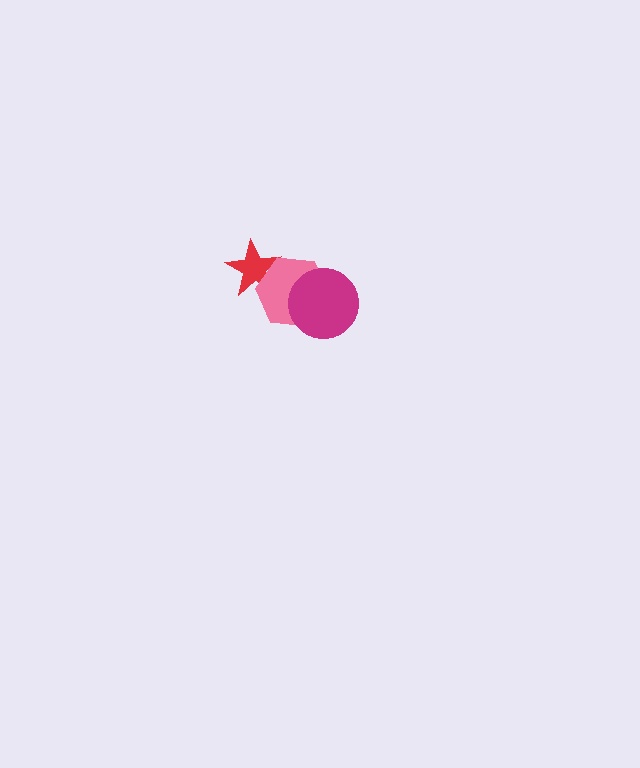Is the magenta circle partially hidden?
No, no other shape covers it.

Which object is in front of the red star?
The pink hexagon is in front of the red star.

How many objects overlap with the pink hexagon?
2 objects overlap with the pink hexagon.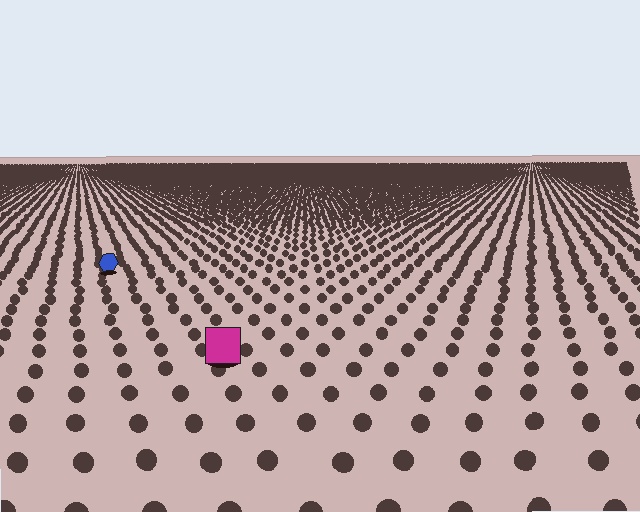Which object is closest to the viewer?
The magenta square is closest. The texture marks near it are larger and more spread out.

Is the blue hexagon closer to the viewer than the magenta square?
No. The magenta square is closer — you can tell from the texture gradient: the ground texture is coarser near it.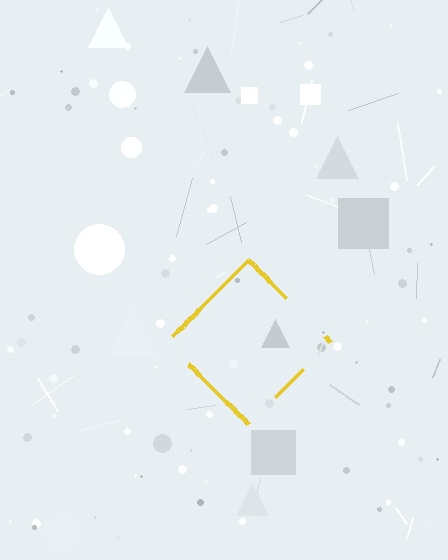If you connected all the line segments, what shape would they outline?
They would outline a diamond.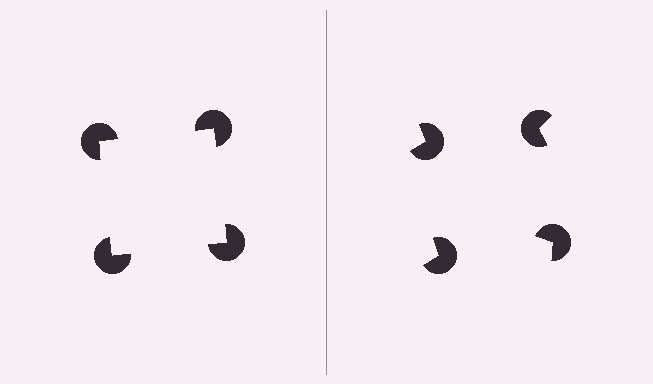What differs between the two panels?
The pac-man discs are positioned identically on both sides; only the wedge orientations differ. On the left they align to a square; on the right they are misaligned.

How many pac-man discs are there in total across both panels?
8 — 4 on each side.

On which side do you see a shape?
An illusory square appears on the left side. On the right side the wedge cuts are rotated, so no coherent shape forms.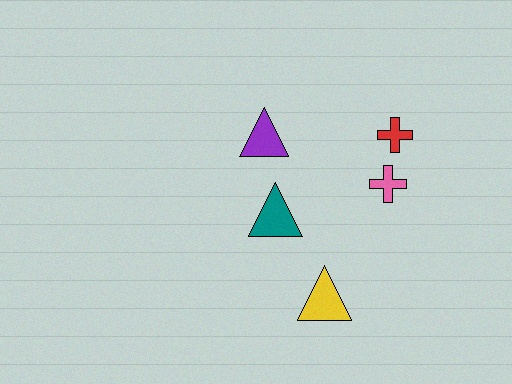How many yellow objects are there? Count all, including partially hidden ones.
There is 1 yellow object.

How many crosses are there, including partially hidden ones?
There are 2 crosses.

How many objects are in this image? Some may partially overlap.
There are 5 objects.